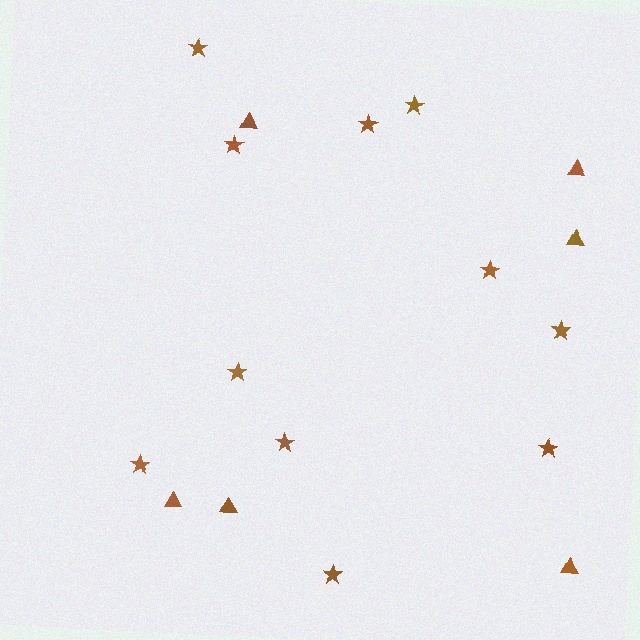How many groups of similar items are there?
There are 2 groups: one group of stars (11) and one group of triangles (6).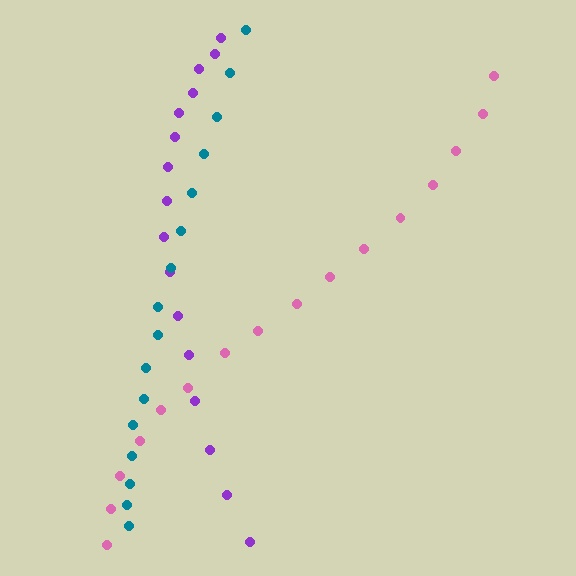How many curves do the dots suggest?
There are 3 distinct paths.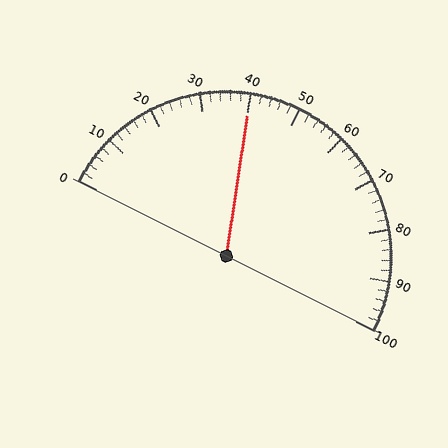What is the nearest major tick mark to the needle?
The nearest major tick mark is 40.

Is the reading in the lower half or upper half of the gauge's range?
The reading is in the lower half of the range (0 to 100).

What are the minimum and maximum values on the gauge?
The gauge ranges from 0 to 100.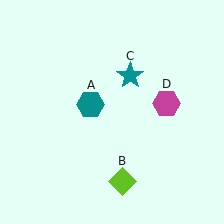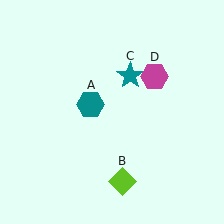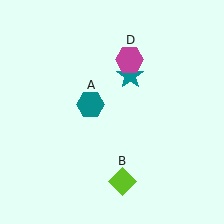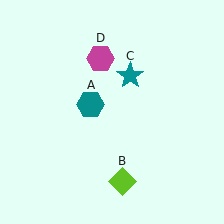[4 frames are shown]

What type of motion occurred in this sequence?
The magenta hexagon (object D) rotated counterclockwise around the center of the scene.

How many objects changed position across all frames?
1 object changed position: magenta hexagon (object D).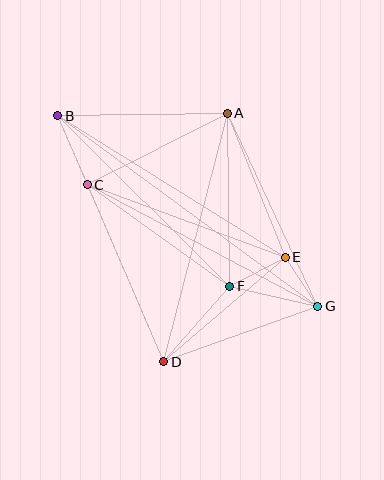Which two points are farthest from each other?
Points B and G are farthest from each other.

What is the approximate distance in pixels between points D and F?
The distance between D and F is approximately 100 pixels.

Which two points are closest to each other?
Points E and G are closest to each other.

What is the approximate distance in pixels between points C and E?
The distance between C and E is approximately 211 pixels.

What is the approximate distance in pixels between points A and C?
The distance between A and C is approximately 157 pixels.